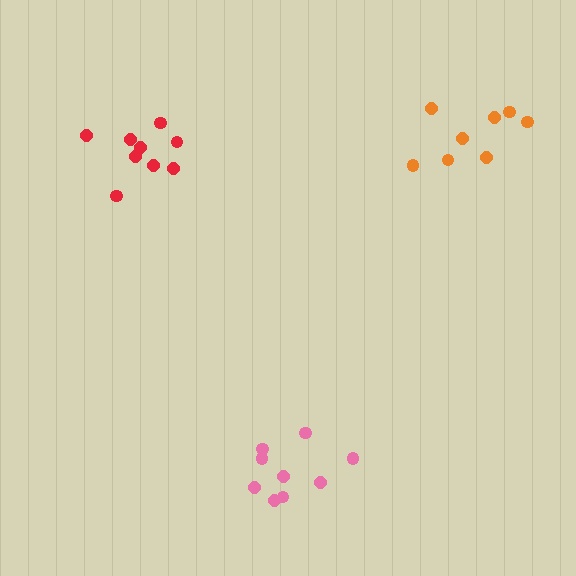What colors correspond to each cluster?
The clusters are colored: pink, red, orange.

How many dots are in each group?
Group 1: 9 dots, Group 2: 9 dots, Group 3: 8 dots (26 total).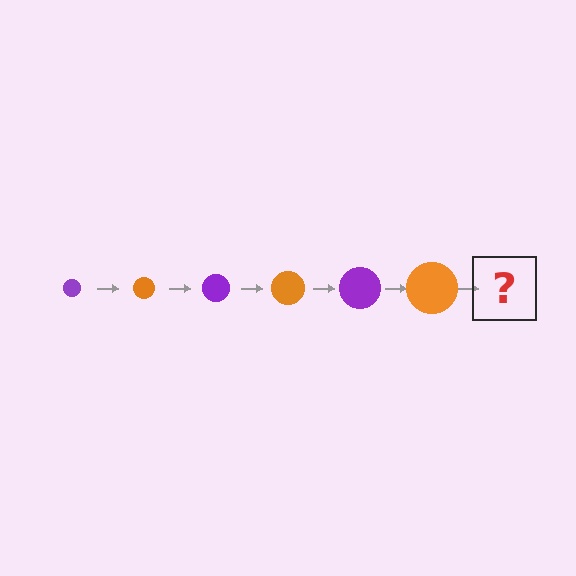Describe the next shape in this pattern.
It should be a purple circle, larger than the previous one.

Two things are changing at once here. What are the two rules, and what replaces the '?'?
The two rules are that the circle grows larger each step and the color cycles through purple and orange. The '?' should be a purple circle, larger than the previous one.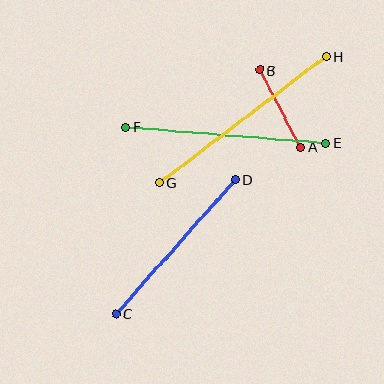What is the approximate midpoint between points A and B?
The midpoint is at approximately (280, 109) pixels.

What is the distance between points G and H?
The distance is approximately 209 pixels.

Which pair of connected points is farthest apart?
Points G and H are farthest apart.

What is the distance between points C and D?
The distance is approximately 180 pixels.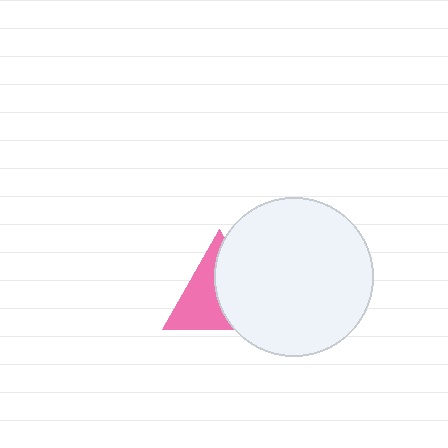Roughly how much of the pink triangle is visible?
About half of it is visible (roughly 49%).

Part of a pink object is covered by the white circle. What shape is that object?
It is a triangle.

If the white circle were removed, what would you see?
You would see the complete pink triangle.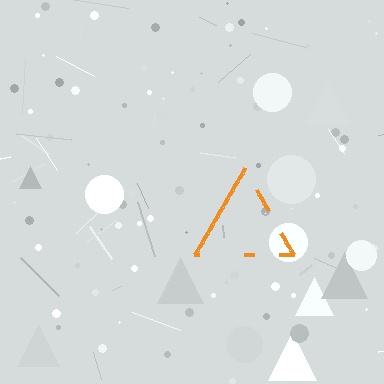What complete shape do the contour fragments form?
The contour fragments form a triangle.